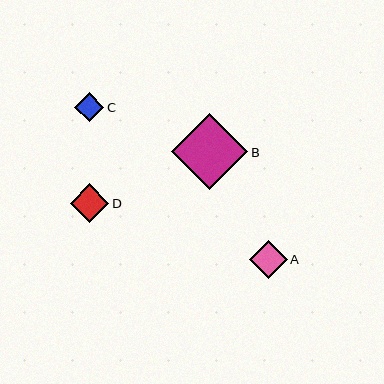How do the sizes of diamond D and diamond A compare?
Diamond D and diamond A are approximately the same size.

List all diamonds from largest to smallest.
From largest to smallest: B, D, A, C.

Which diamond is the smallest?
Diamond C is the smallest with a size of approximately 29 pixels.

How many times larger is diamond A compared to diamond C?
Diamond A is approximately 1.3 times the size of diamond C.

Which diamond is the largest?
Diamond B is the largest with a size of approximately 76 pixels.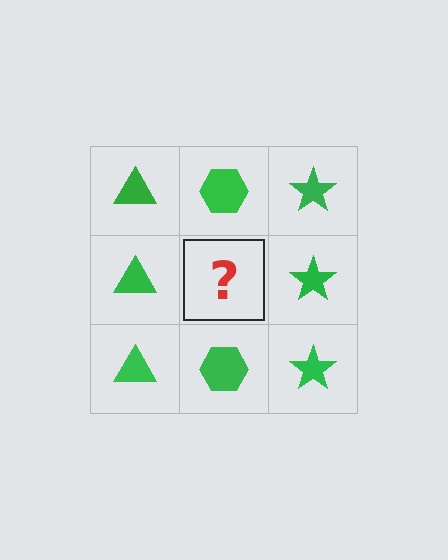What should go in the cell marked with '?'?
The missing cell should contain a green hexagon.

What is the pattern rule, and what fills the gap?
The rule is that each column has a consistent shape. The gap should be filled with a green hexagon.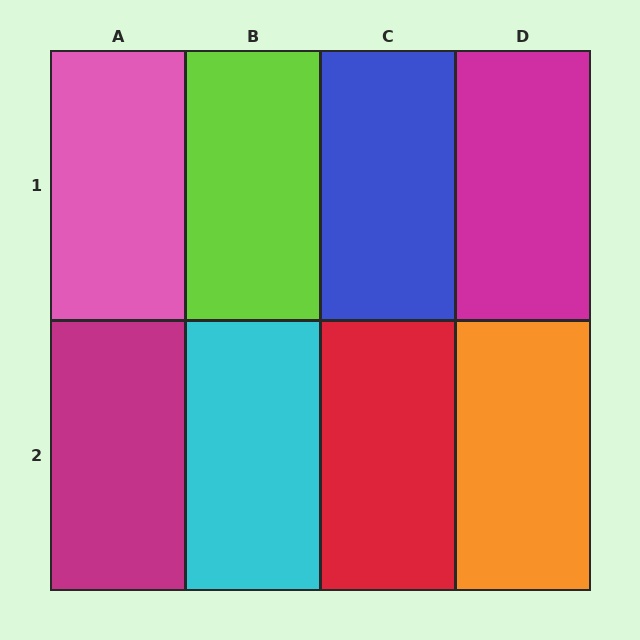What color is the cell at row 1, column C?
Blue.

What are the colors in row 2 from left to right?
Magenta, cyan, red, orange.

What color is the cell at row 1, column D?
Magenta.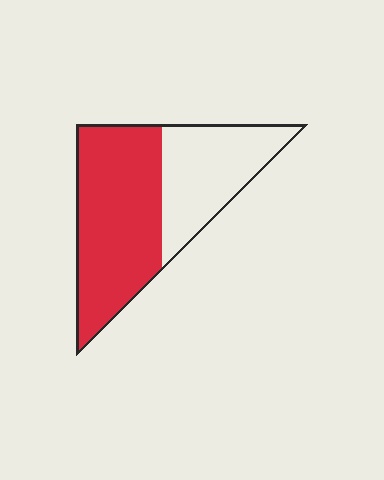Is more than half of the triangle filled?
Yes.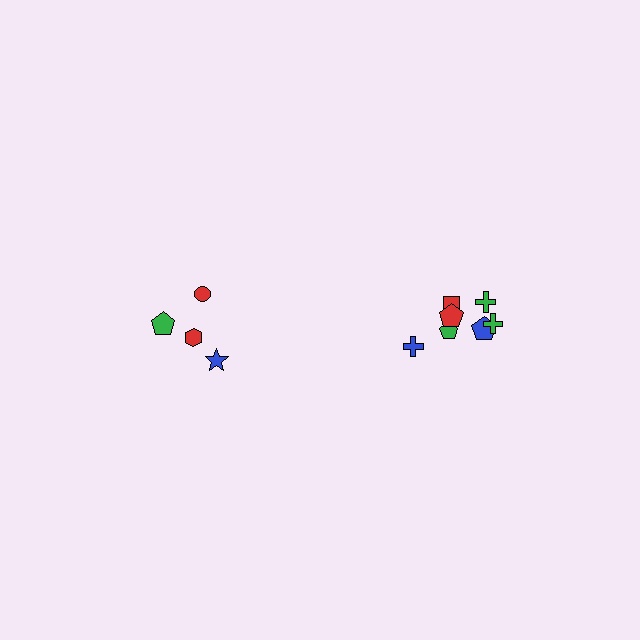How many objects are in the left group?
There are 4 objects.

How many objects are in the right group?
There are 7 objects.